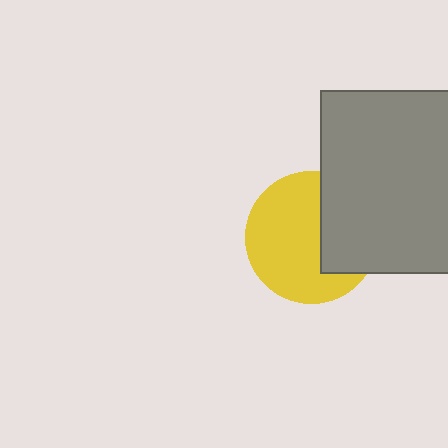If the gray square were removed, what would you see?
You would see the complete yellow circle.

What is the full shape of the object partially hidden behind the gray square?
The partially hidden object is a yellow circle.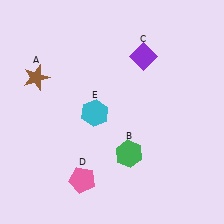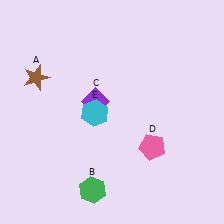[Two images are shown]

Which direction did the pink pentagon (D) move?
The pink pentagon (D) moved right.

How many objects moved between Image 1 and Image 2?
3 objects moved between the two images.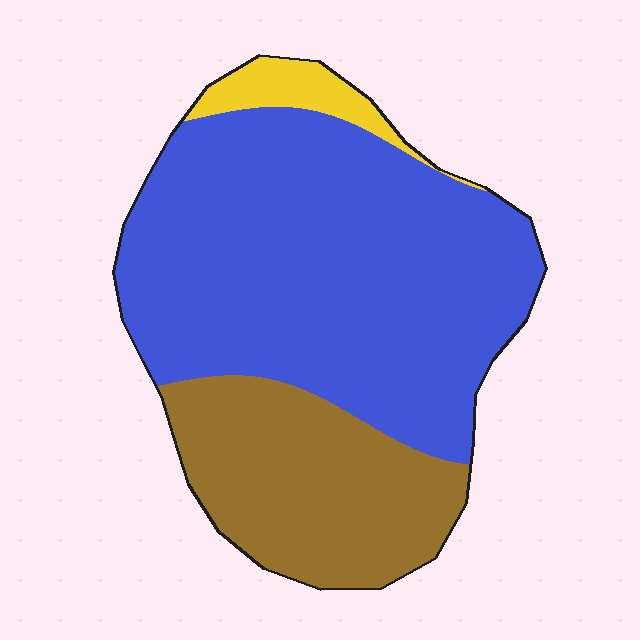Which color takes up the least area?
Yellow, at roughly 5%.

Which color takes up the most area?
Blue, at roughly 65%.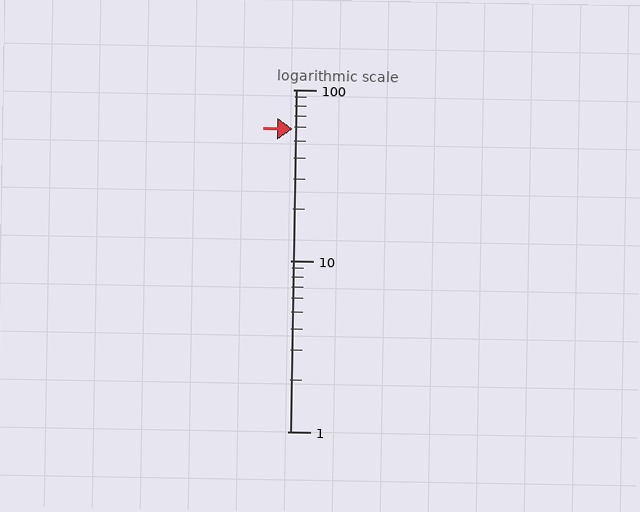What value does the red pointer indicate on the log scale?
The pointer indicates approximately 59.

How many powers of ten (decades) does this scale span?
The scale spans 2 decades, from 1 to 100.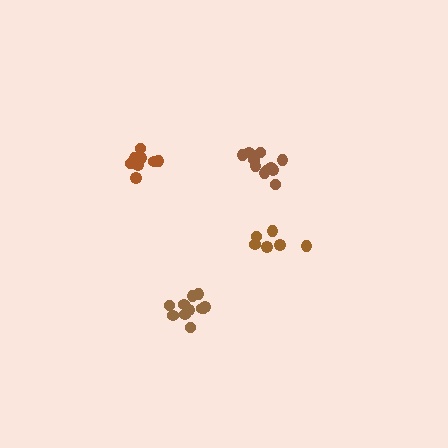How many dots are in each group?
Group 1: 11 dots, Group 2: 11 dots, Group 3: 6 dots, Group 4: 8 dots (36 total).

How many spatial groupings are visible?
There are 4 spatial groupings.